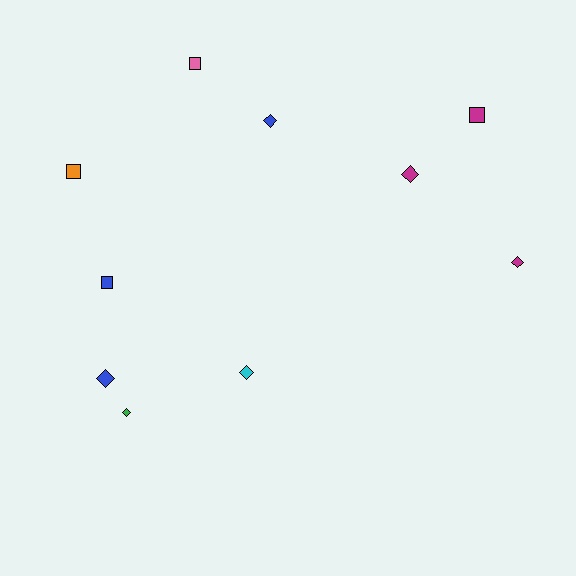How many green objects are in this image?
There is 1 green object.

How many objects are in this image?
There are 10 objects.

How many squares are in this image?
There are 4 squares.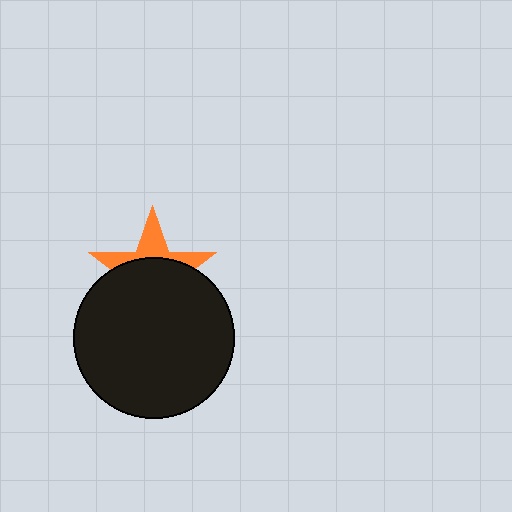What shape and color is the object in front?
The object in front is a black circle.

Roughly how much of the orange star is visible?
A small part of it is visible (roughly 36%).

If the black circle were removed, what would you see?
You would see the complete orange star.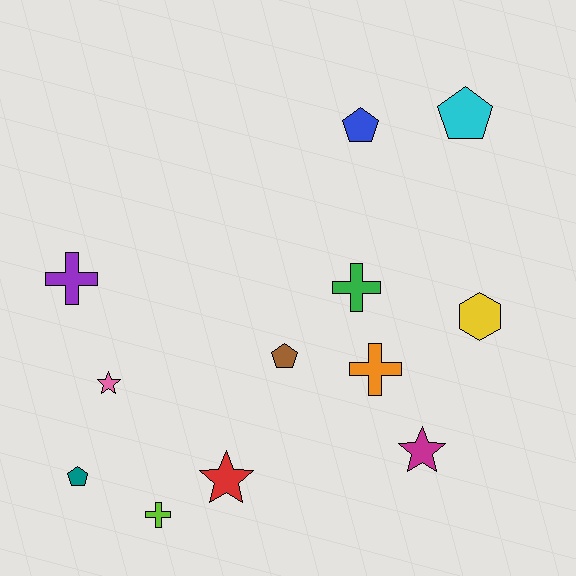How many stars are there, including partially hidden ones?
There are 3 stars.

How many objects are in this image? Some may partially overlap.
There are 12 objects.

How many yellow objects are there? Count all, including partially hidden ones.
There is 1 yellow object.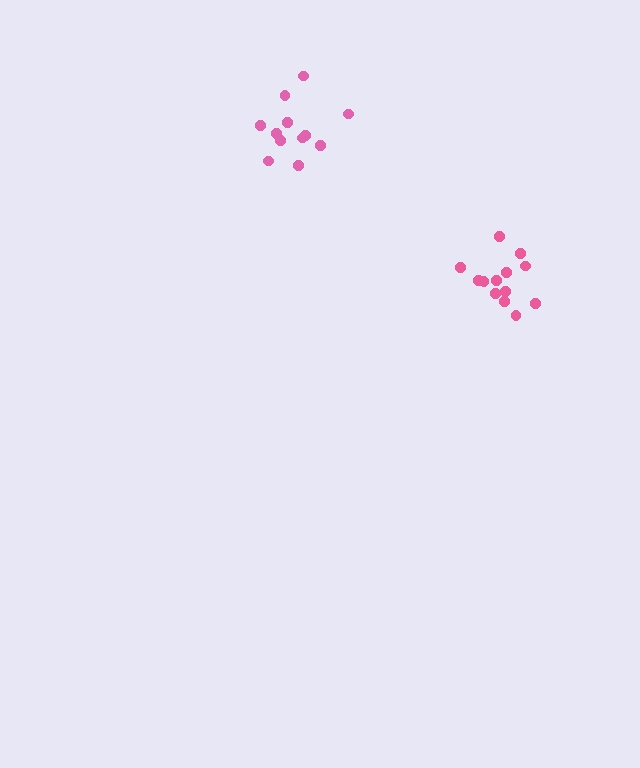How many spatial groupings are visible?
There are 2 spatial groupings.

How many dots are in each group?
Group 1: 13 dots, Group 2: 12 dots (25 total).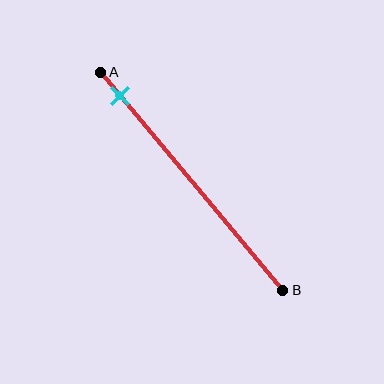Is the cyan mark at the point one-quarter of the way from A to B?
No, the mark is at about 10% from A, not at the 25% one-quarter point.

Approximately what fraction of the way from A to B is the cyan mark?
The cyan mark is approximately 10% of the way from A to B.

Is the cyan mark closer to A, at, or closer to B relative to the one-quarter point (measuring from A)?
The cyan mark is closer to point A than the one-quarter point of segment AB.